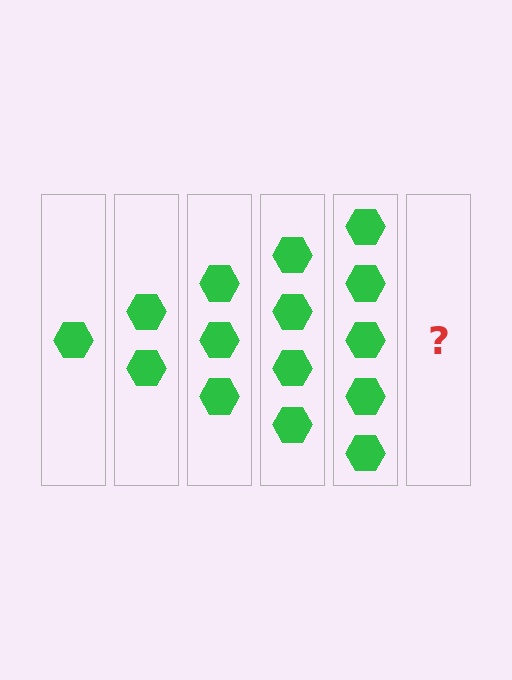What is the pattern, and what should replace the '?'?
The pattern is that each step adds one more hexagon. The '?' should be 6 hexagons.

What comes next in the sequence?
The next element should be 6 hexagons.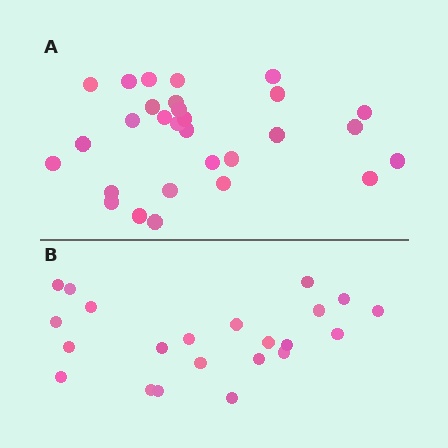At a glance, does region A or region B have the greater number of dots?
Region A (the top region) has more dots.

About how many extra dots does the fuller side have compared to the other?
Region A has roughly 8 or so more dots than region B.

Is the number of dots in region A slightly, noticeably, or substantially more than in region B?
Region A has noticeably more, but not dramatically so. The ratio is roughly 1.3 to 1.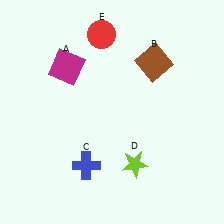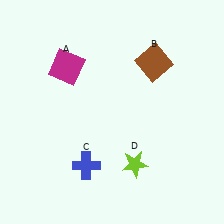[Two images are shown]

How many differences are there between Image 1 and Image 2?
There is 1 difference between the two images.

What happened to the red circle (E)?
The red circle (E) was removed in Image 2. It was in the top-left area of Image 1.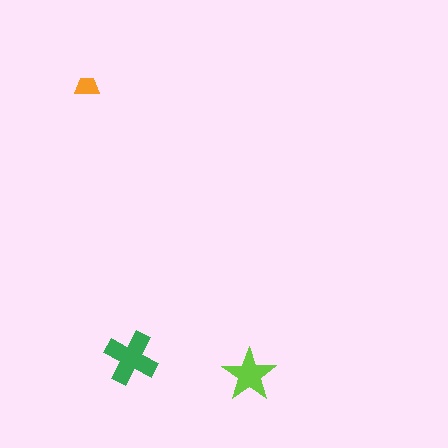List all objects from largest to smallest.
The green cross, the lime star, the orange trapezoid.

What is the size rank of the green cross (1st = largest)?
1st.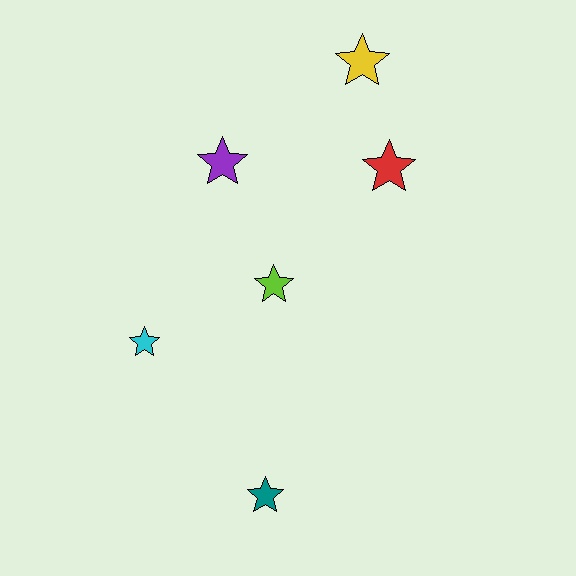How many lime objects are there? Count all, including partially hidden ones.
There is 1 lime object.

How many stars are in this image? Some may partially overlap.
There are 6 stars.